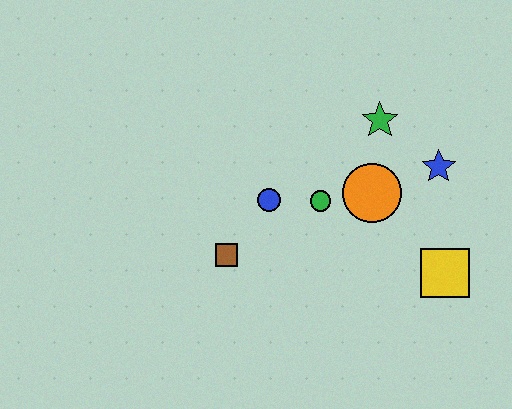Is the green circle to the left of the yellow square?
Yes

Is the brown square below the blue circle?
Yes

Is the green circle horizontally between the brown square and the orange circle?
Yes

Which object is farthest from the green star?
The brown square is farthest from the green star.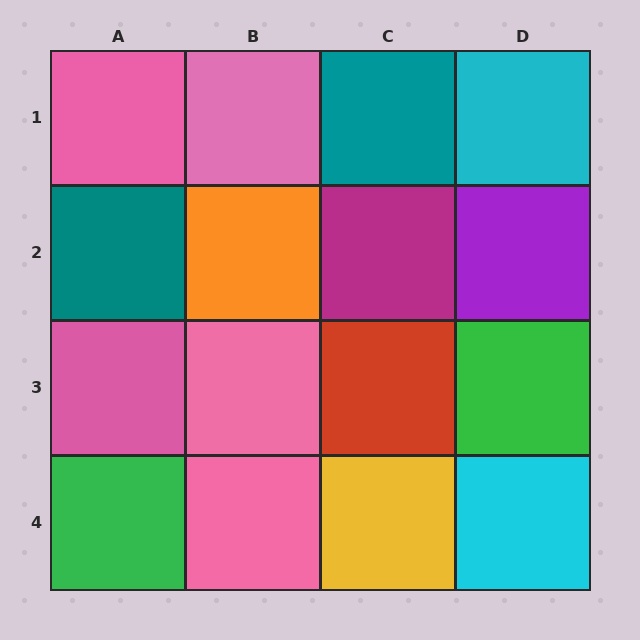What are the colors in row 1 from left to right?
Pink, pink, teal, cyan.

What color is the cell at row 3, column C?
Red.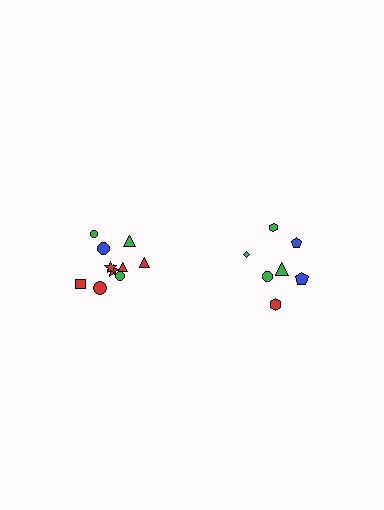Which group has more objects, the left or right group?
The left group.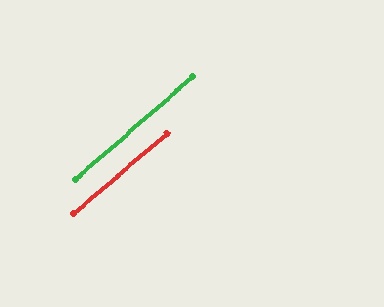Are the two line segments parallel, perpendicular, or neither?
Parallel — their directions differ by only 0.6°.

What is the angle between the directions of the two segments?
Approximately 1 degree.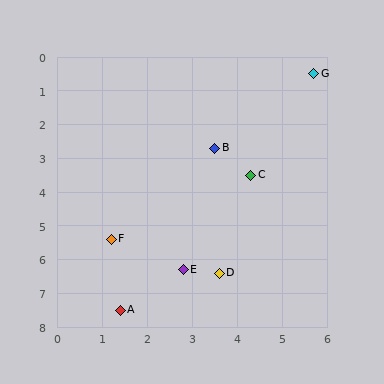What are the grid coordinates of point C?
Point C is at approximately (4.3, 3.5).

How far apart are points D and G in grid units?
Points D and G are about 6.3 grid units apart.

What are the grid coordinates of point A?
Point A is at approximately (1.4, 7.5).